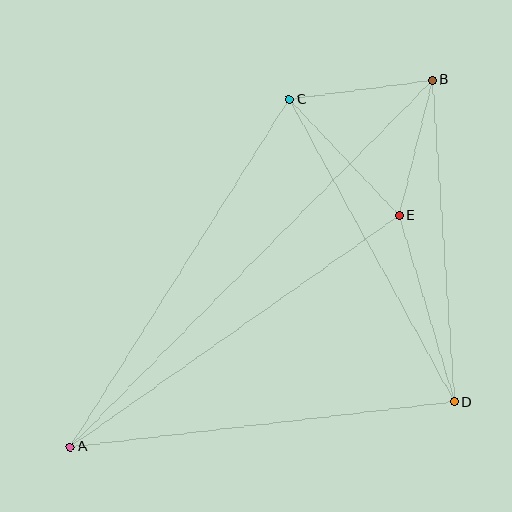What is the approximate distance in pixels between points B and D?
The distance between B and D is approximately 323 pixels.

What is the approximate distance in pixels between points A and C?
The distance between A and C is approximately 411 pixels.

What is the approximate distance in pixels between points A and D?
The distance between A and D is approximately 387 pixels.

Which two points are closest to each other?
Points B and E are closest to each other.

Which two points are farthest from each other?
Points A and B are farthest from each other.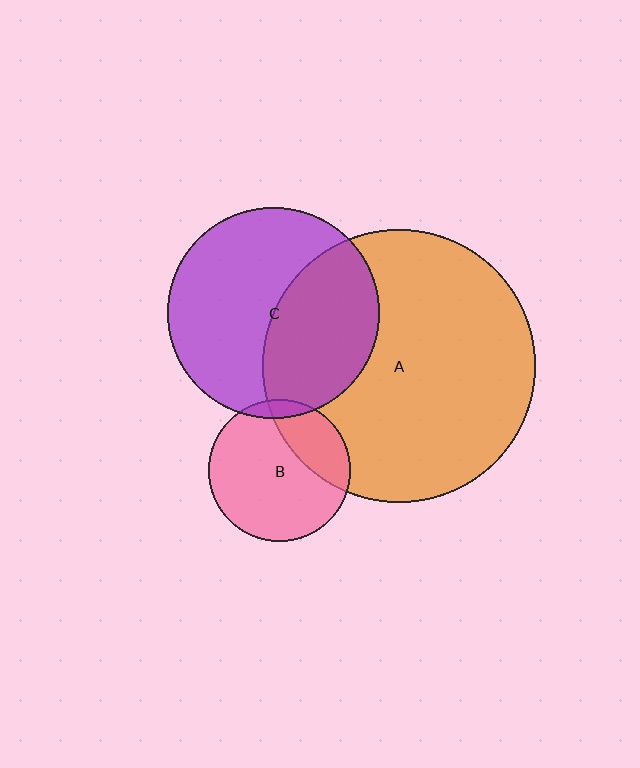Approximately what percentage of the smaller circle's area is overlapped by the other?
Approximately 40%.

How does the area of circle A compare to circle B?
Approximately 3.7 times.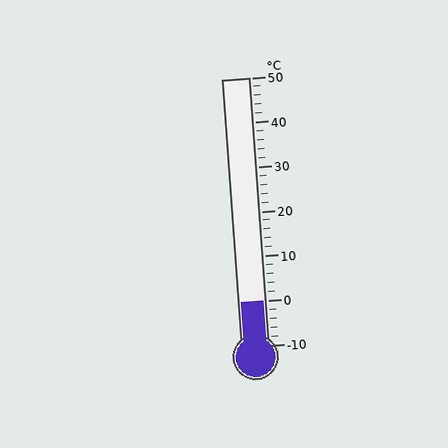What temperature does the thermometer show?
The thermometer shows approximately 0°C.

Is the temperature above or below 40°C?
The temperature is below 40°C.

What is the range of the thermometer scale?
The thermometer scale ranges from -10°C to 50°C.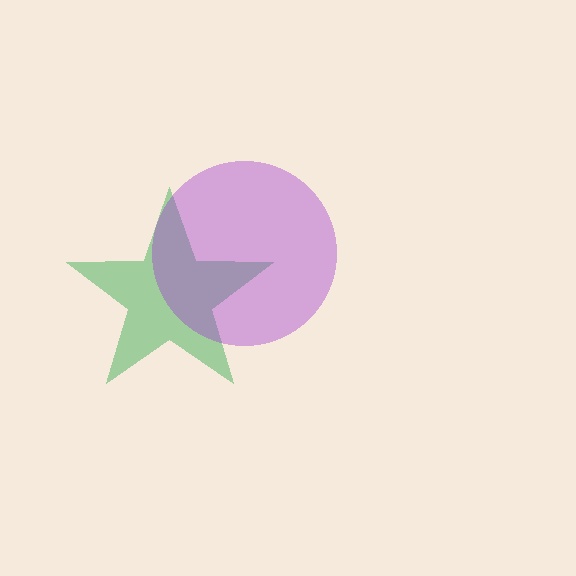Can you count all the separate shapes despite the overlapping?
Yes, there are 2 separate shapes.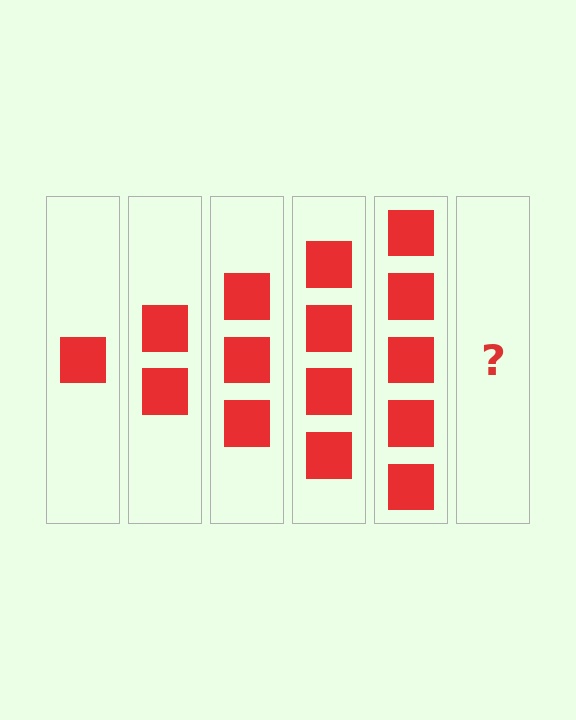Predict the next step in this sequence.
The next step is 6 squares.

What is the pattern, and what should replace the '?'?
The pattern is that each step adds one more square. The '?' should be 6 squares.